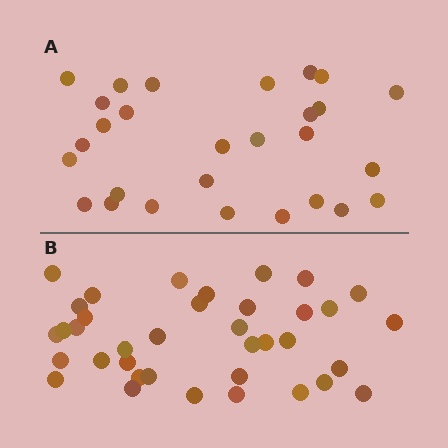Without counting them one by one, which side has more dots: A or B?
Region B (the bottom region) has more dots.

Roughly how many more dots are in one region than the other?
Region B has roughly 8 or so more dots than region A.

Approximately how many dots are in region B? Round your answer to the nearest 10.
About 40 dots. (The exact count is 37, which rounds to 40.)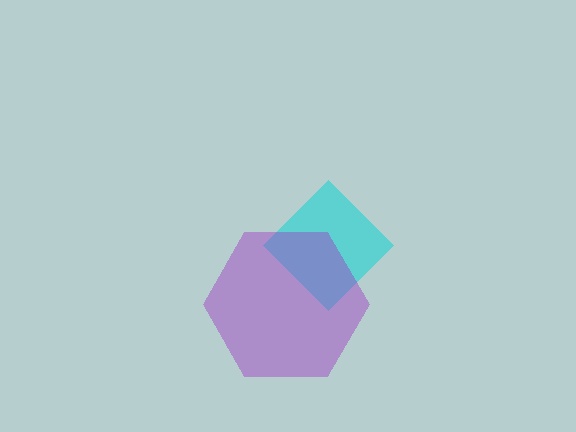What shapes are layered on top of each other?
The layered shapes are: a cyan diamond, a purple hexagon.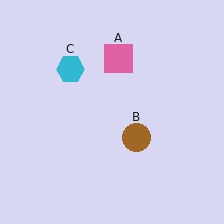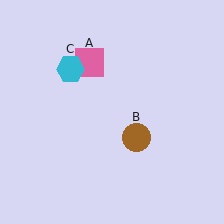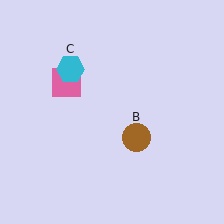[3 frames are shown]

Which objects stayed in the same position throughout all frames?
Brown circle (object B) and cyan hexagon (object C) remained stationary.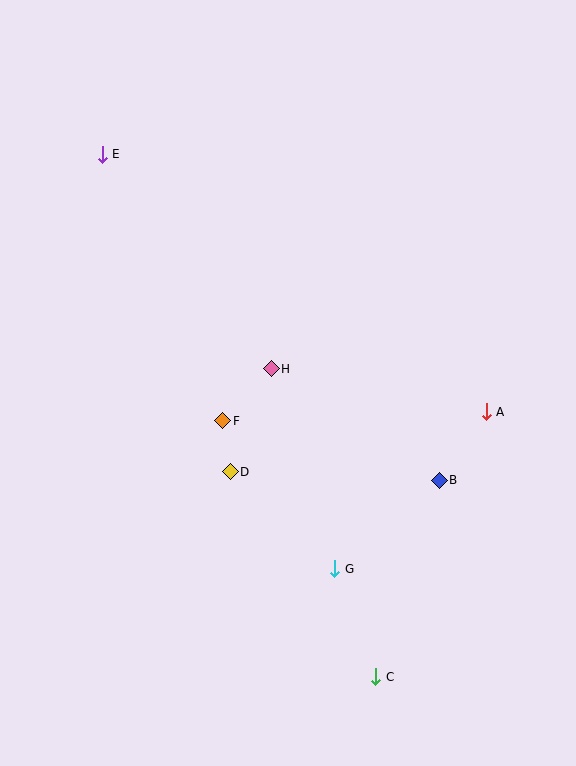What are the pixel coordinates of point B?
Point B is at (439, 480).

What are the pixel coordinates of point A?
Point A is at (486, 412).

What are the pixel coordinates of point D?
Point D is at (230, 472).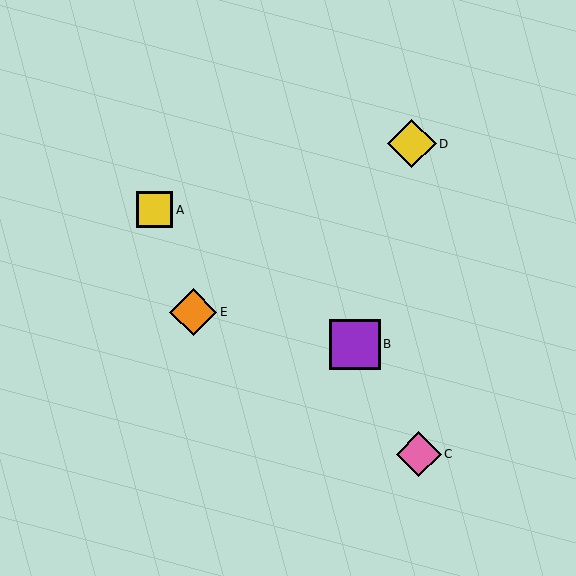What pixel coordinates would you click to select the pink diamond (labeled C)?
Click at (419, 454) to select the pink diamond C.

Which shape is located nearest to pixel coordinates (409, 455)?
The pink diamond (labeled C) at (419, 454) is nearest to that location.